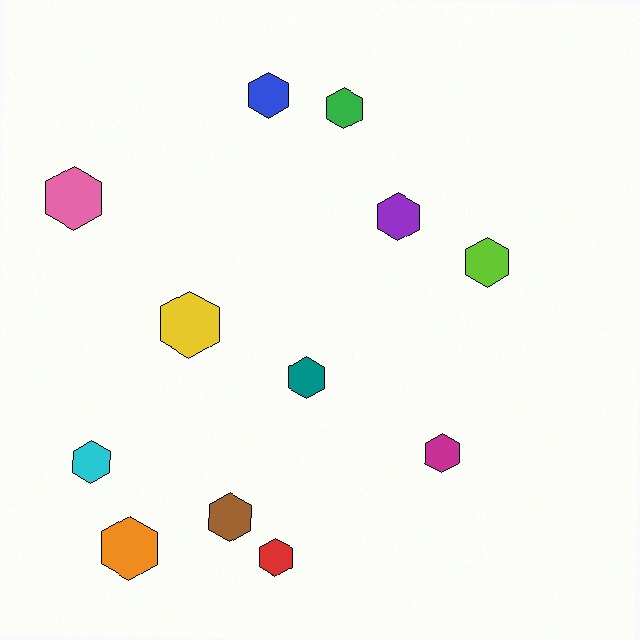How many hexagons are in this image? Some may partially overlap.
There are 12 hexagons.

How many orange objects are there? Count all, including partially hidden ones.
There is 1 orange object.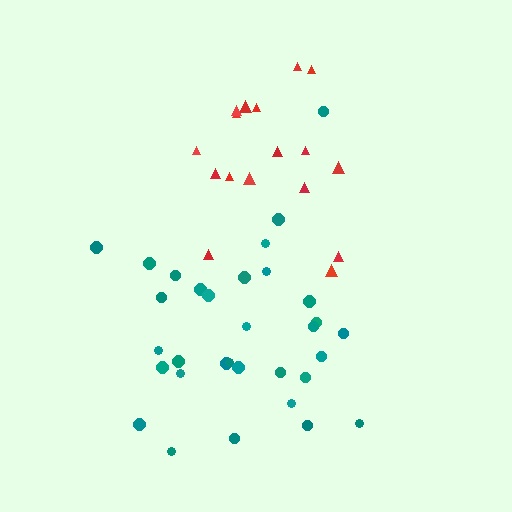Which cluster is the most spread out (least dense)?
Red.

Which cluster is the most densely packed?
Teal.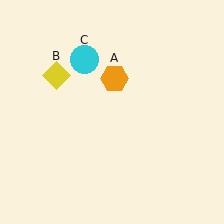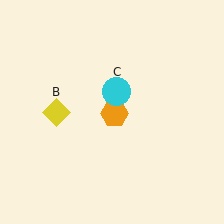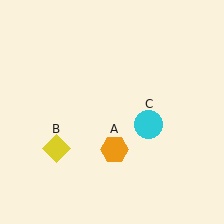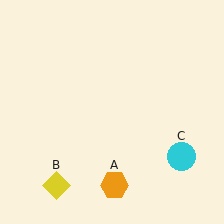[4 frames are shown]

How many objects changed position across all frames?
3 objects changed position: orange hexagon (object A), yellow diamond (object B), cyan circle (object C).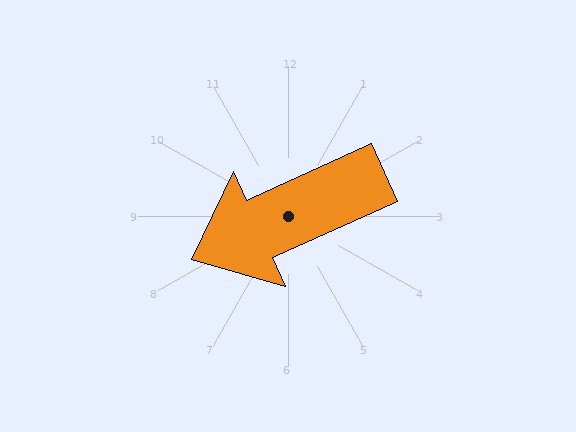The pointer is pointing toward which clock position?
Roughly 8 o'clock.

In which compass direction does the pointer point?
Southwest.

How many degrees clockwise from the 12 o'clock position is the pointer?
Approximately 246 degrees.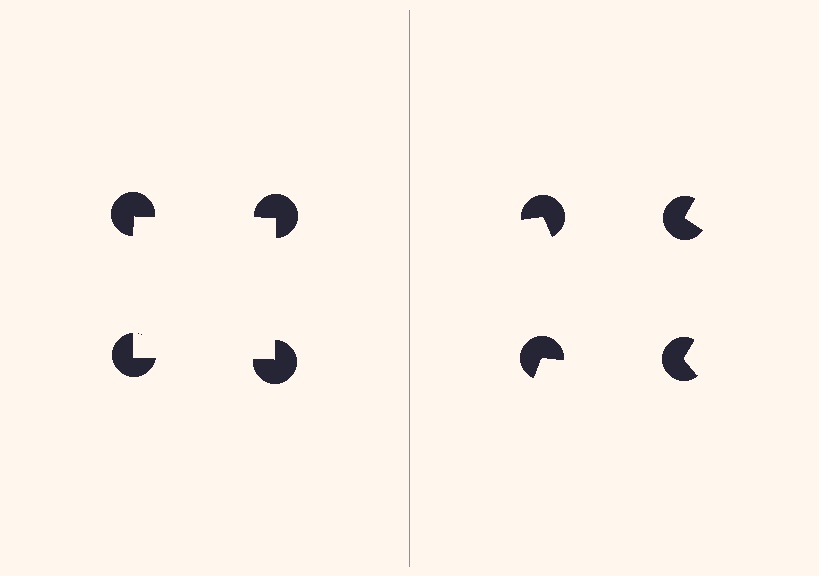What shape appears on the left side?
An illusory square.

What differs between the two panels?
The pac-man discs are positioned identically on both sides; only the wedge orientations differ. On the left they align to a square; on the right they are misaligned.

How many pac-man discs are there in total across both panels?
8 — 4 on each side.